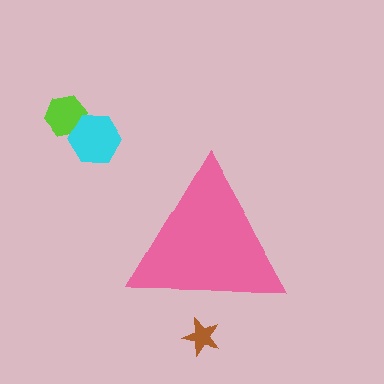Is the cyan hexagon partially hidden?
No, the cyan hexagon is fully visible.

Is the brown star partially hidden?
Yes, the brown star is partially hidden behind the pink triangle.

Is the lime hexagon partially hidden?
No, the lime hexagon is fully visible.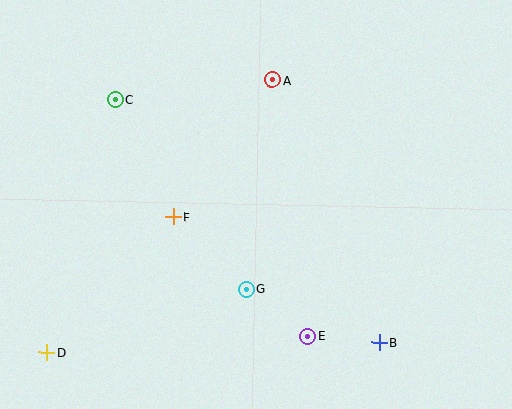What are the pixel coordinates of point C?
Point C is at (116, 100).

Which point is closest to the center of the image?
Point F at (173, 217) is closest to the center.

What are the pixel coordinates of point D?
Point D is at (47, 353).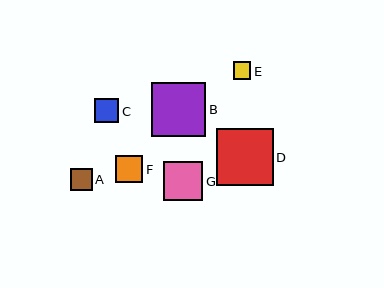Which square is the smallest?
Square E is the smallest with a size of approximately 17 pixels.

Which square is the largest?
Square D is the largest with a size of approximately 57 pixels.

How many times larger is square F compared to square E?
Square F is approximately 1.6 times the size of square E.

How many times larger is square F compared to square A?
Square F is approximately 1.3 times the size of square A.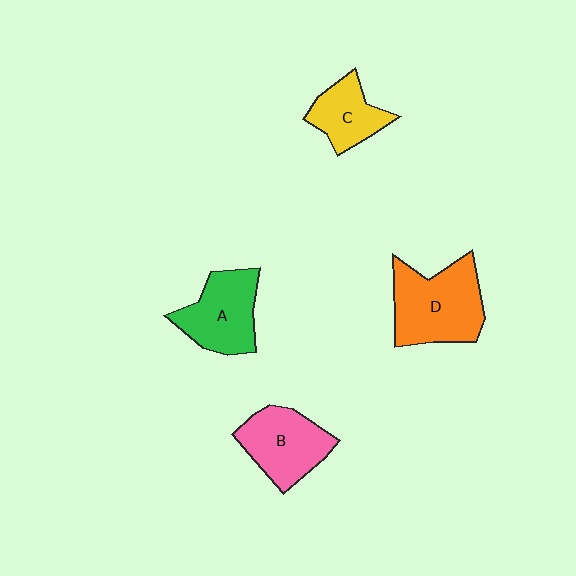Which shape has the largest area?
Shape D (orange).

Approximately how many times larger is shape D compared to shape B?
Approximately 1.3 times.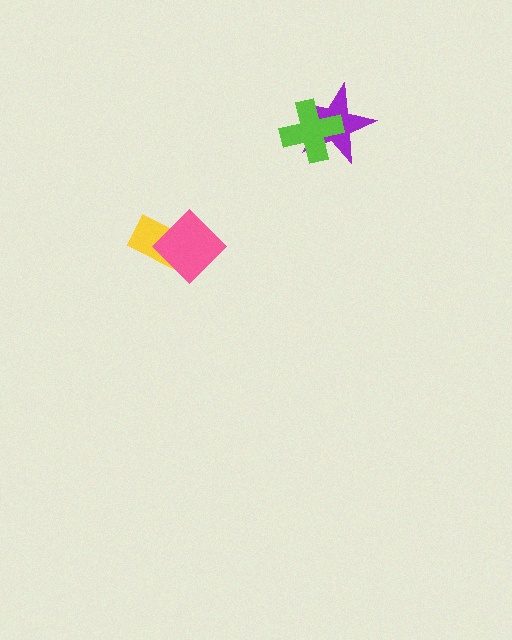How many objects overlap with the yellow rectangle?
1 object overlaps with the yellow rectangle.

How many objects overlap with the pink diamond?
1 object overlaps with the pink diamond.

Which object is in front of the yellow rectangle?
The pink diamond is in front of the yellow rectangle.